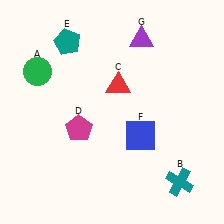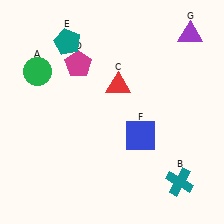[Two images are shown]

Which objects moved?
The objects that moved are: the magenta pentagon (D), the purple triangle (G).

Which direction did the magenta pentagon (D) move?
The magenta pentagon (D) moved up.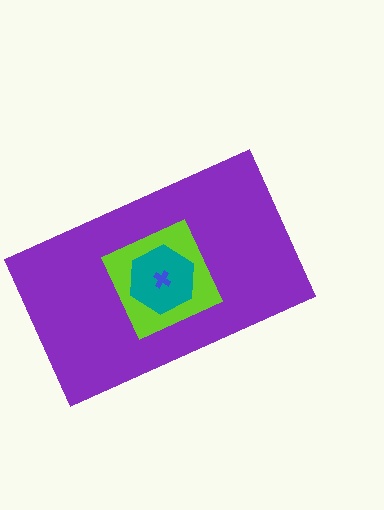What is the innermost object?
The blue cross.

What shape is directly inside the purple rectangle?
The lime square.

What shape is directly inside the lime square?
The teal hexagon.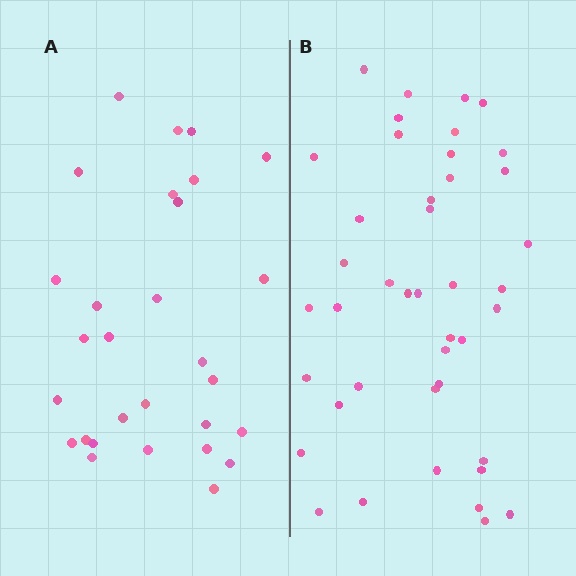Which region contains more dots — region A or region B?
Region B (the right region) has more dots.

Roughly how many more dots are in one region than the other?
Region B has approximately 15 more dots than region A.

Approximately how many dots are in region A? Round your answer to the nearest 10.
About 30 dots. (The exact count is 29, which rounds to 30.)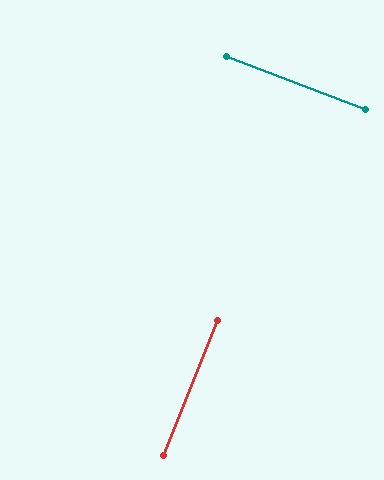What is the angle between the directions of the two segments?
Approximately 89 degrees.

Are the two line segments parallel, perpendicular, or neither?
Perpendicular — they meet at approximately 89°.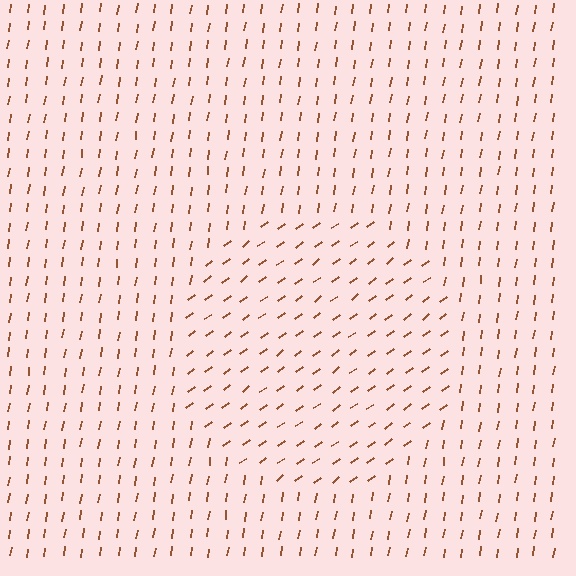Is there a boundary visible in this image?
Yes, there is a texture boundary formed by a change in line orientation.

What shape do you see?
I see a circle.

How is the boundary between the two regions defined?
The boundary is defined purely by a change in line orientation (approximately 45 degrees difference). All lines are the same color and thickness.